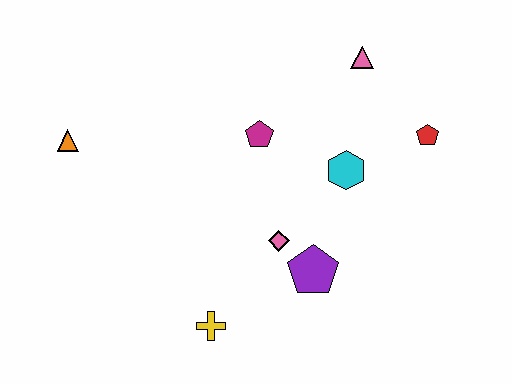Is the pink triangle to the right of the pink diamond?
Yes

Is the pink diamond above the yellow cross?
Yes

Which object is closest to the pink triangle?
The red pentagon is closest to the pink triangle.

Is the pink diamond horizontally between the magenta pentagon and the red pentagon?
Yes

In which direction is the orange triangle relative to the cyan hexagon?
The orange triangle is to the left of the cyan hexagon.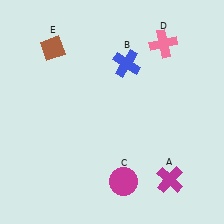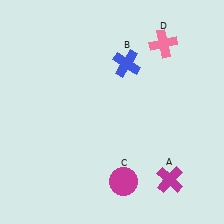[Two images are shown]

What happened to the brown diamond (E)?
The brown diamond (E) was removed in Image 2. It was in the top-left area of Image 1.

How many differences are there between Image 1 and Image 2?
There is 1 difference between the two images.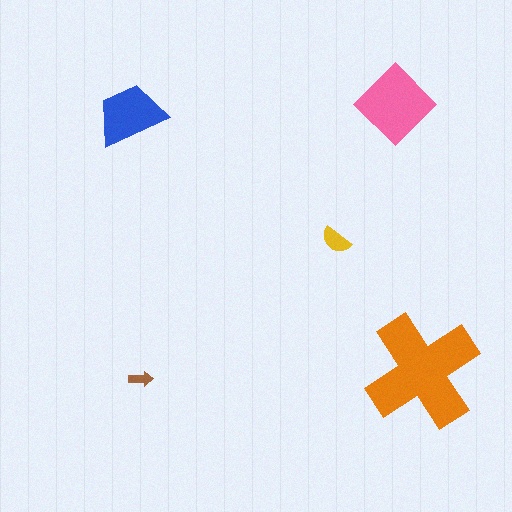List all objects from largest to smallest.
The orange cross, the pink diamond, the blue trapezoid, the yellow semicircle, the brown arrow.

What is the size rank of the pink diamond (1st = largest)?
2nd.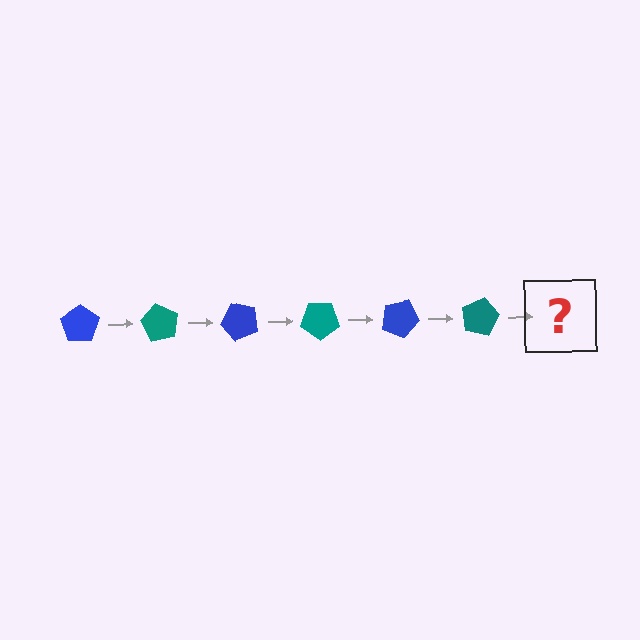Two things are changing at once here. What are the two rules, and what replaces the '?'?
The two rules are that it rotates 60 degrees each step and the color cycles through blue and teal. The '?' should be a blue pentagon, rotated 360 degrees from the start.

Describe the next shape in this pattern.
It should be a blue pentagon, rotated 360 degrees from the start.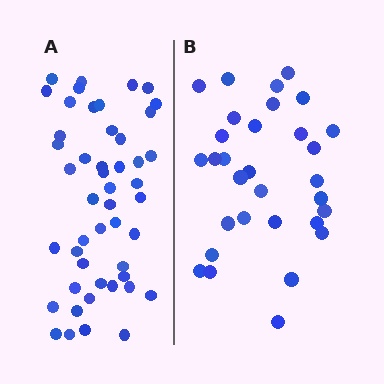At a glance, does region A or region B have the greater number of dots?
Region A (the left region) has more dots.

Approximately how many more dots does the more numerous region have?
Region A has approximately 15 more dots than region B.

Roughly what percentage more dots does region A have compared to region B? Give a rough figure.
About 55% more.